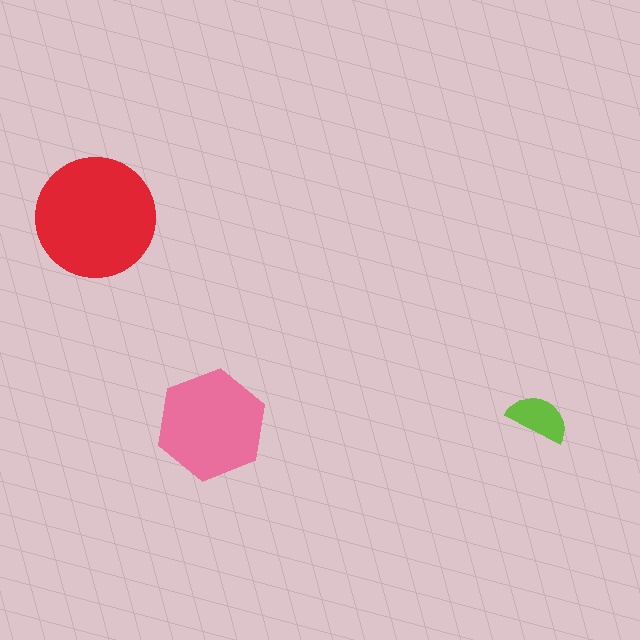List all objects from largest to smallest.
The red circle, the pink hexagon, the lime semicircle.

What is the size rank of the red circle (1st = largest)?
1st.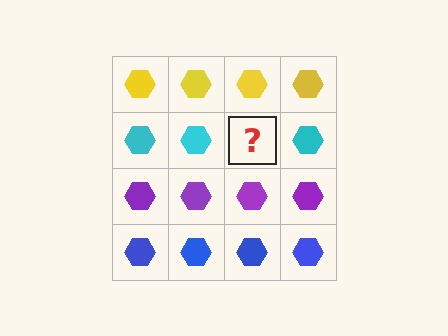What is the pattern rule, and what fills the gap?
The rule is that each row has a consistent color. The gap should be filled with a cyan hexagon.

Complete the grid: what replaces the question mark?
The question mark should be replaced with a cyan hexagon.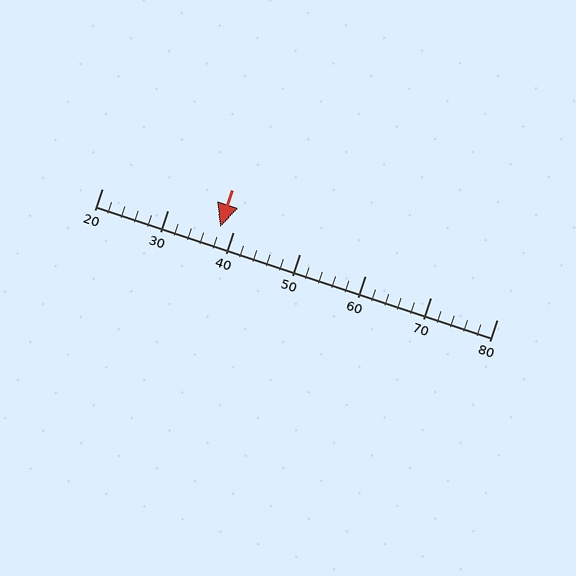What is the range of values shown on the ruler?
The ruler shows values from 20 to 80.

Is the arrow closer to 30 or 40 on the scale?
The arrow is closer to 40.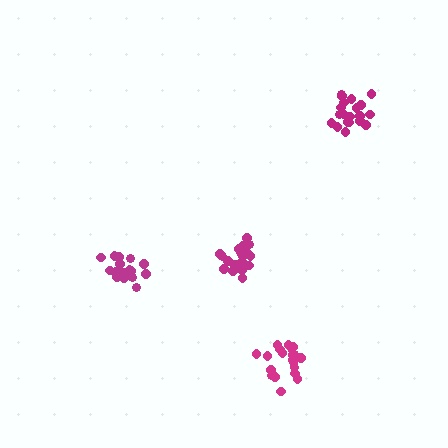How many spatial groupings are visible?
There are 4 spatial groupings.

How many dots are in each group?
Group 1: 20 dots, Group 2: 21 dots, Group 3: 21 dots, Group 4: 21 dots (83 total).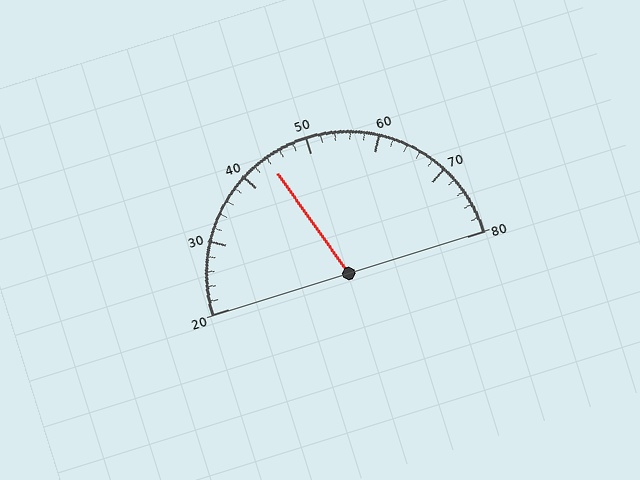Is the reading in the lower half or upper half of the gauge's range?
The reading is in the lower half of the range (20 to 80).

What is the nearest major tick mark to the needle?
The nearest major tick mark is 40.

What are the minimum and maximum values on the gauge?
The gauge ranges from 20 to 80.